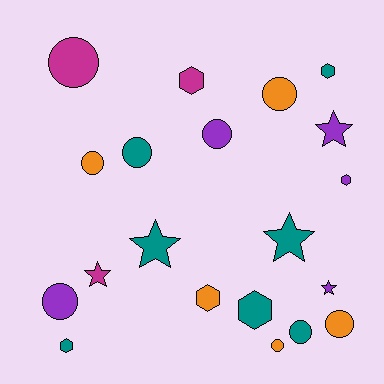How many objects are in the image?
There are 20 objects.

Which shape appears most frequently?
Circle, with 9 objects.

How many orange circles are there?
There are 4 orange circles.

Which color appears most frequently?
Teal, with 7 objects.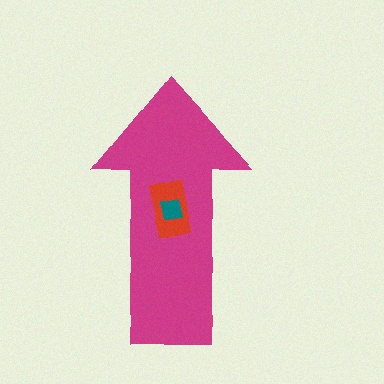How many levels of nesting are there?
3.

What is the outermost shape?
The magenta arrow.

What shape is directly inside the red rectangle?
The teal square.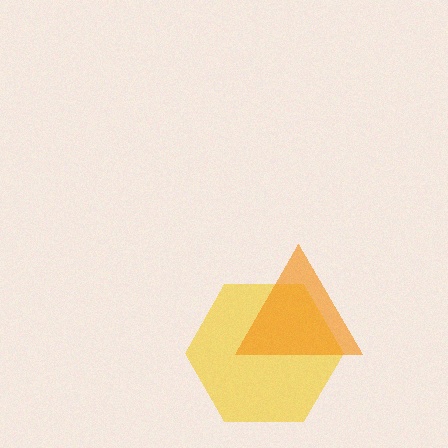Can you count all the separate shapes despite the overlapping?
Yes, there are 2 separate shapes.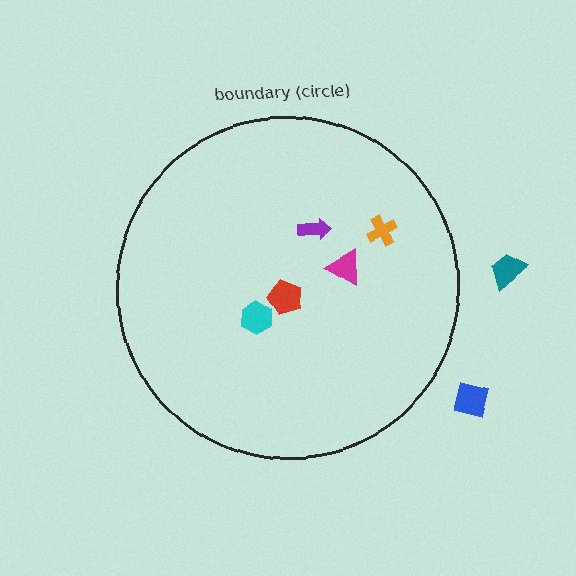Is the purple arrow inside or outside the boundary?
Inside.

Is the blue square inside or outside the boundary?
Outside.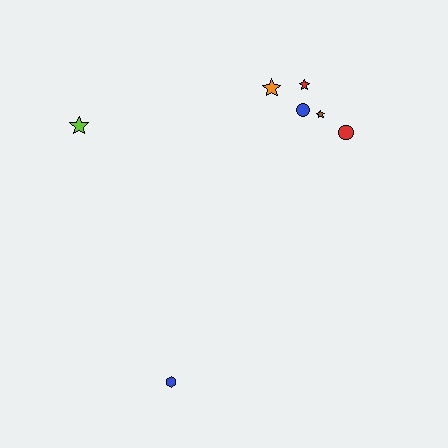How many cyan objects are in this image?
There are no cyan objects.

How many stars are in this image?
There are 4 stars.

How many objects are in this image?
There are 7 objects.